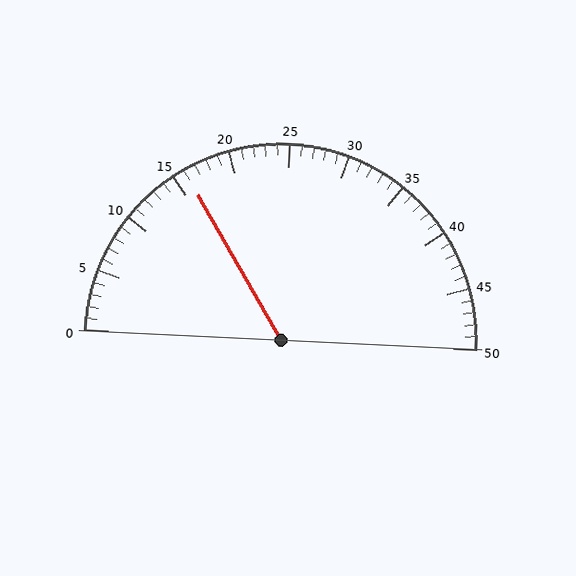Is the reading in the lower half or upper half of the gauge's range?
The reading is in the lower half of the range (0 to 50).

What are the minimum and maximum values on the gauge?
The gauge ranges from 0 to 50.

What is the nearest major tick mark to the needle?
The nearest major tick mark is 15.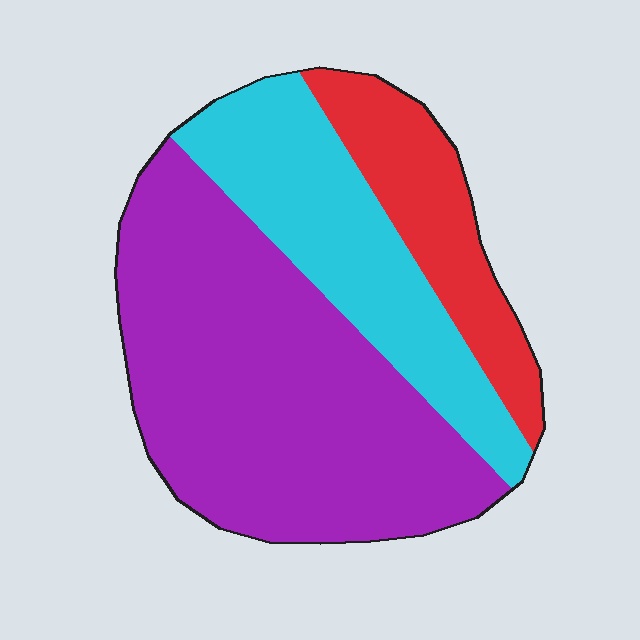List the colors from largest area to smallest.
From largest to smallest: purple, cyan, red.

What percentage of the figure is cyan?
Cyan takes up about one quarter (1/4) of the figure.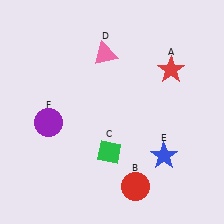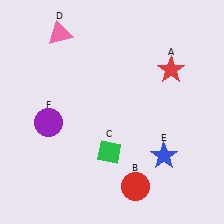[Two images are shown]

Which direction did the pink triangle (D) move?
The pink triangle (D) moved left.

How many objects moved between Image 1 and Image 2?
1 object moved between the two images.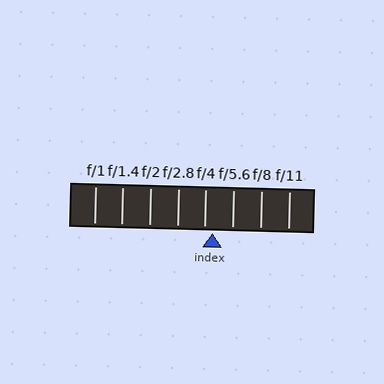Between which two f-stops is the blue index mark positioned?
The index mark is between f/4 and f/5.6.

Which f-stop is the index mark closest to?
The index mark is closest to f/4.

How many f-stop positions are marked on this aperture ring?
There are 8 f-stop positions marked.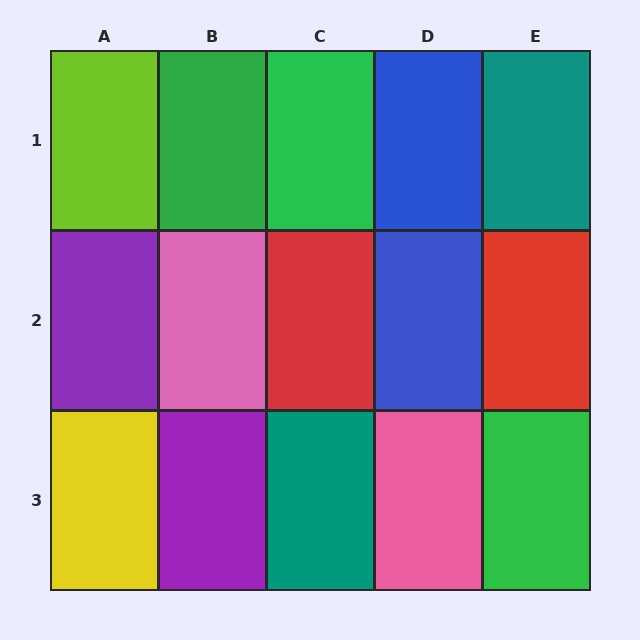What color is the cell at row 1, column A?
Lime.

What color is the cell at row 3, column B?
Purple.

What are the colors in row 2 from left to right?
Purple, pink, red, blue, red.